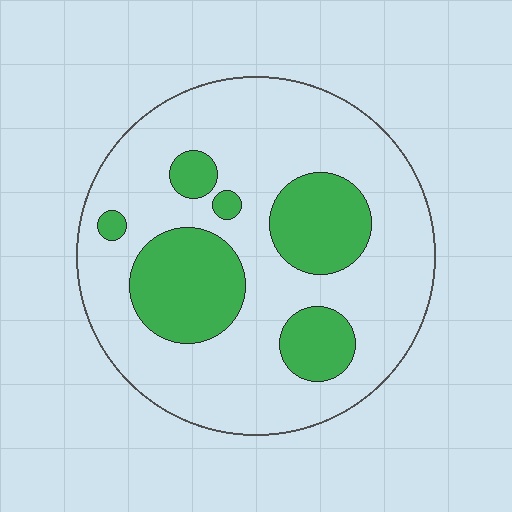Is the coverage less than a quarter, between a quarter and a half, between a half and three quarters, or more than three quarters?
Between a quarter and a half.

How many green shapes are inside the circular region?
6.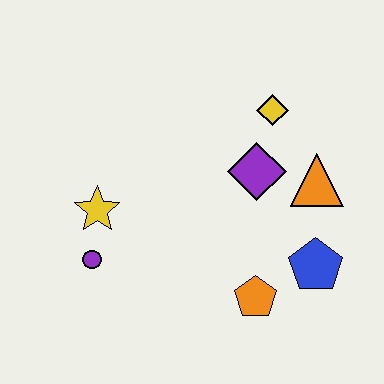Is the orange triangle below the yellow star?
No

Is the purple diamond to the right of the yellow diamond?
No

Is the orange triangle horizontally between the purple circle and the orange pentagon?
No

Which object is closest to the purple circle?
The yellow star is closest to the purple circle.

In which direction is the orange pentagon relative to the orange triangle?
The orange pentagon is below the orange triangle.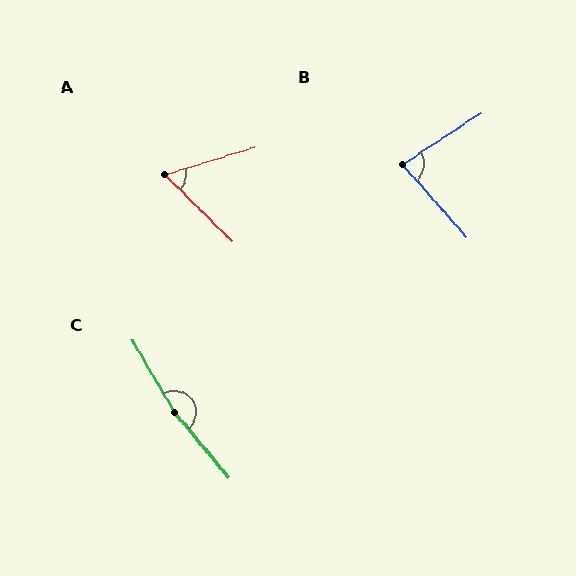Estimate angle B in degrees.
Approximately 82 degrees.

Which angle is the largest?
C, at approximately 170 degrees.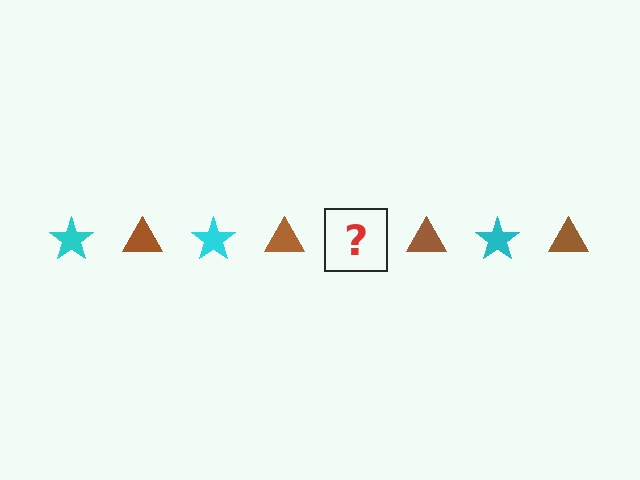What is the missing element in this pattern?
The missing element is a cyan star.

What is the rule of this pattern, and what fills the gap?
The rule is that the pattern alternates between cyan star and brown triangle. The gap should be filled with a cyan star.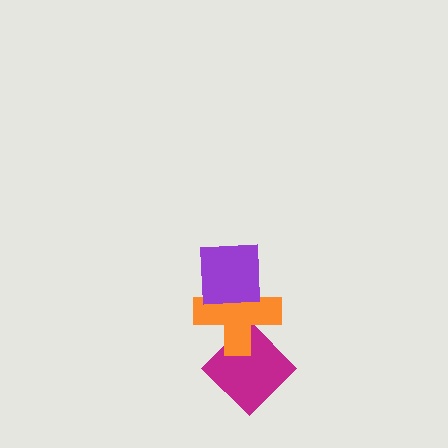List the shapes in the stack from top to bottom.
From top to bottom: the purple square, the orange cross, the magenta diamond.